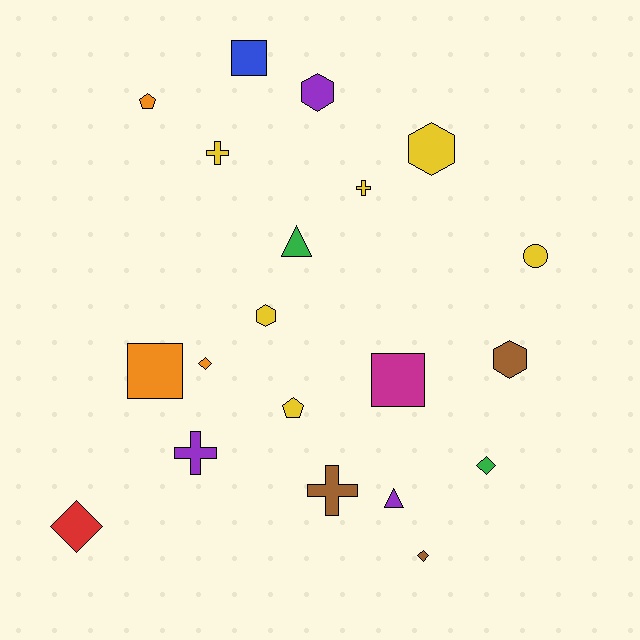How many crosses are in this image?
There are 4 crosses.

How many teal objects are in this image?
There are no teal objects.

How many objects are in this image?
There are 20 objects.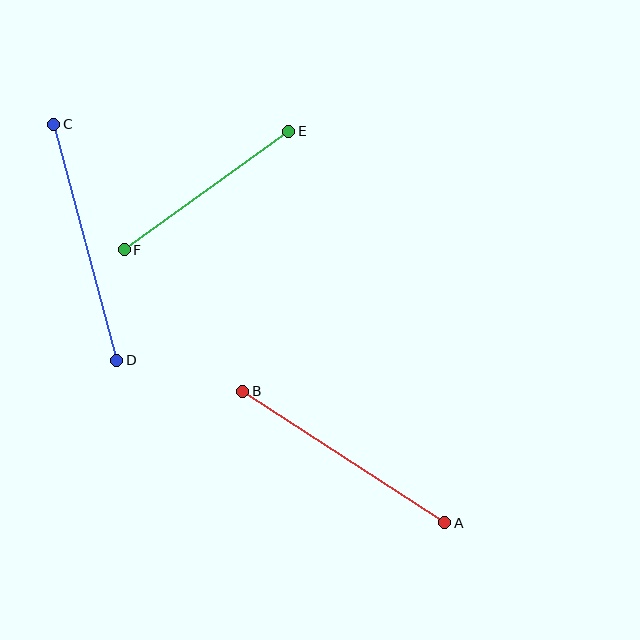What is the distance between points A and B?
The distance is approximately 241 pixels.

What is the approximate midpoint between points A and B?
The midpoint is at approximately (344, 457) pixels.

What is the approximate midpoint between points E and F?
The midpoint is at approximately (206, 190) pixels.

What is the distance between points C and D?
The distance is approximately 245 pixels.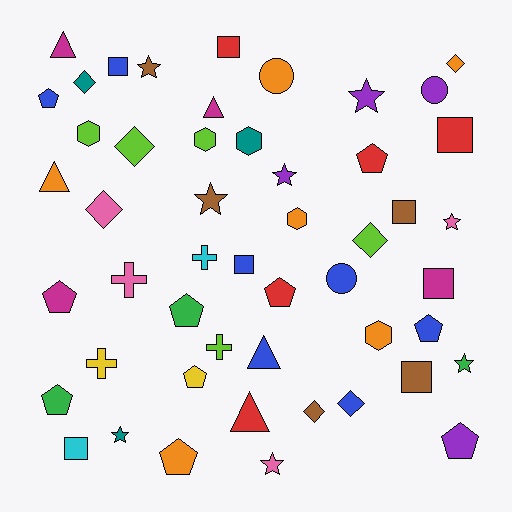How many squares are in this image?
There are 8 squares.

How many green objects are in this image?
There are 3 green objects.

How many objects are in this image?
There are 50 objects.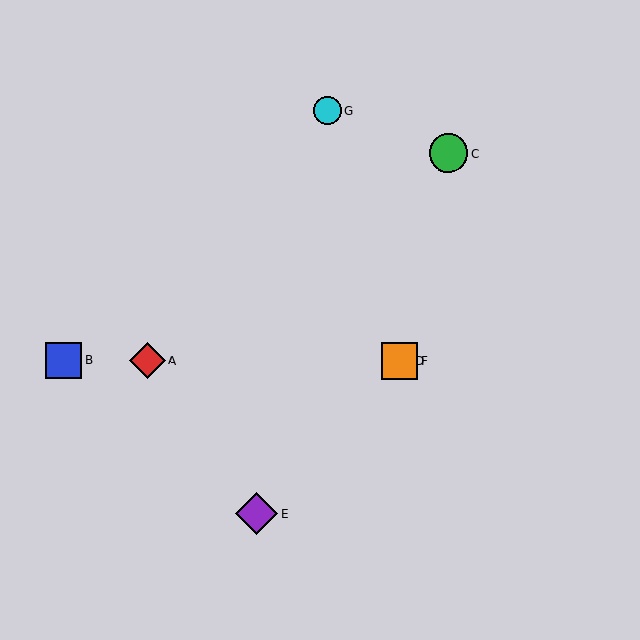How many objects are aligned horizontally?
4 objects (A, B, D, F) are aligned horizontally.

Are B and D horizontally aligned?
Yes, both are at y≈360.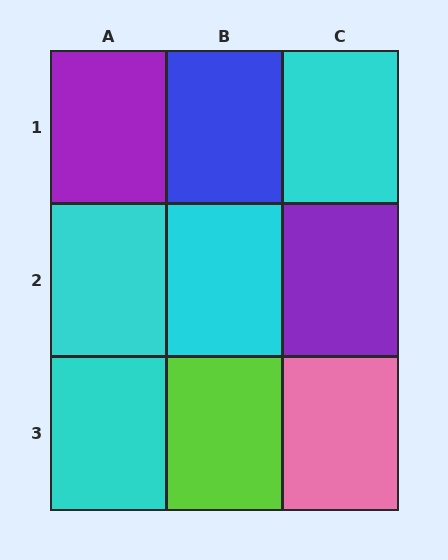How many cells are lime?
1 cell is lime.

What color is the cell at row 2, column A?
Cyan.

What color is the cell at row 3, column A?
Cyan.